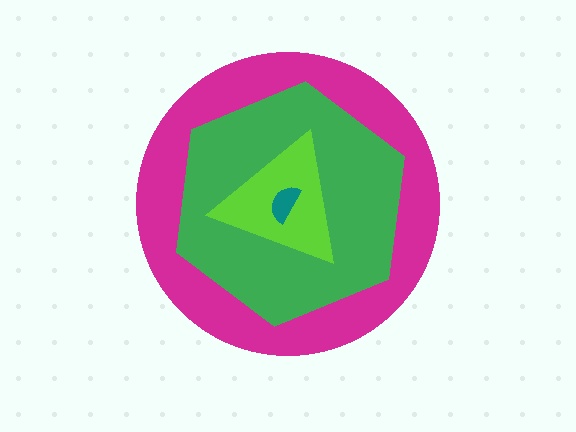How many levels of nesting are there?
4.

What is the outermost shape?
The magenta circle.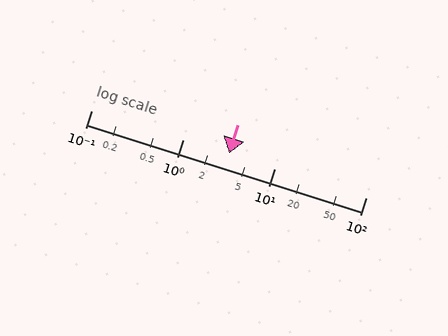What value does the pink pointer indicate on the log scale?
The pointer indicates approximately 3.2.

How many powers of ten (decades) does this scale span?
The scale spans 3 decades, from 0.1 to 100.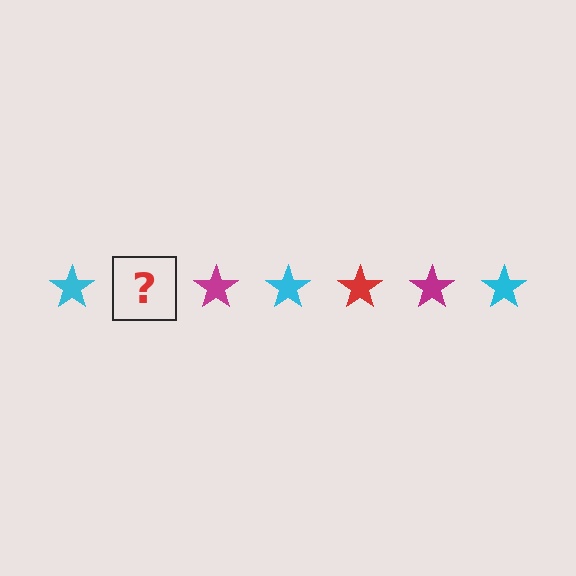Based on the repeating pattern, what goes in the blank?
The blank should be a red star.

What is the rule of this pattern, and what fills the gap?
The rule is that the pattern cycles through cyan, red, magenta stars. The gap should be filled with a red star.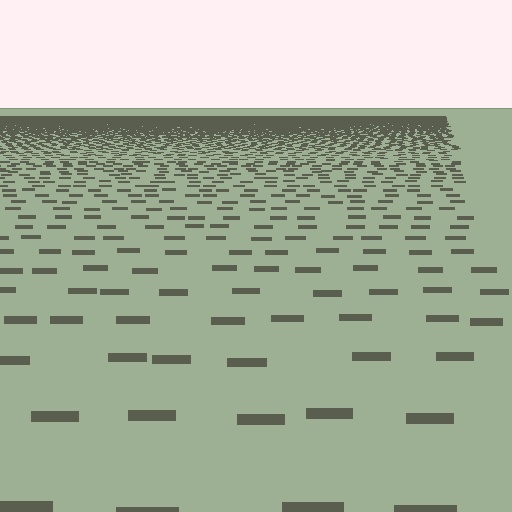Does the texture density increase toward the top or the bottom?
Density increases toward the top.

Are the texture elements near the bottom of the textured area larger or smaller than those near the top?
Larger. Near the bottom, elements are closer to the viewer and appear at a bigger on-screen size.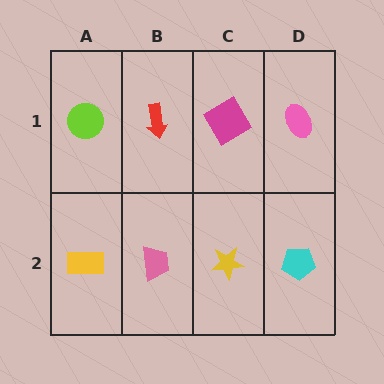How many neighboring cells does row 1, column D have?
2.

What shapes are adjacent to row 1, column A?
A yellow rectangle (row 2, column A), a red arrow (row 1, column B).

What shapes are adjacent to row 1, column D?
A cyan pentagon (row 2, column D), a magenta diamond (row 1, column C).